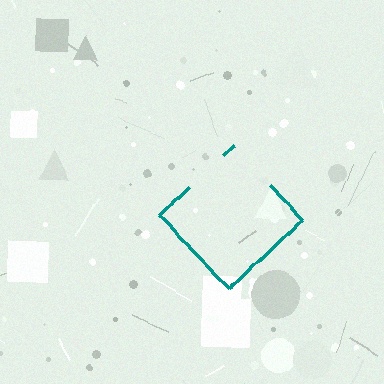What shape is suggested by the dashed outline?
The dashed outline suggests a diamond.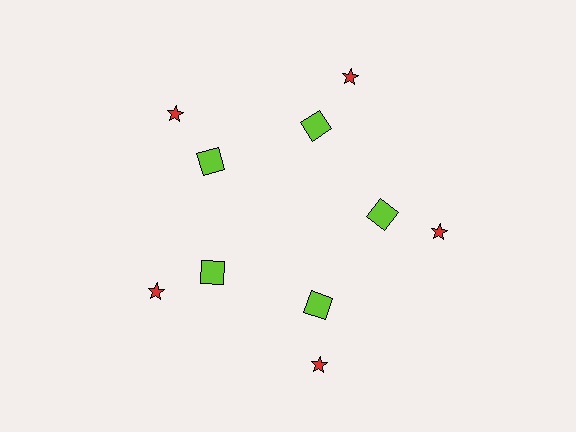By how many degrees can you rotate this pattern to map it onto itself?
The pattern maps onto itself every 72 degrees of rotation.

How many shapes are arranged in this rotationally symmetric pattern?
There are 10 shapes, arranged in 5 groups of 2.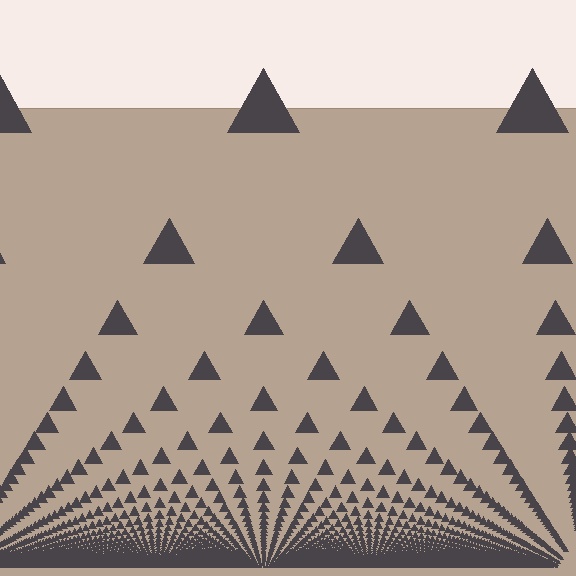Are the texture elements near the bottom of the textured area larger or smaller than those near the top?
Smaller. The gradient is inverted — elements near the bottom are smaller and denser.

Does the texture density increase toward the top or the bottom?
Density increases toward the bottom.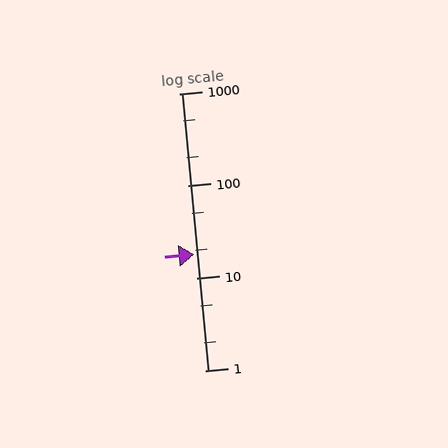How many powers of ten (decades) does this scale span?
The scale spans 3 decades, from 1 to 1000.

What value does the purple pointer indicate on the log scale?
The pointer indicates approximately 18.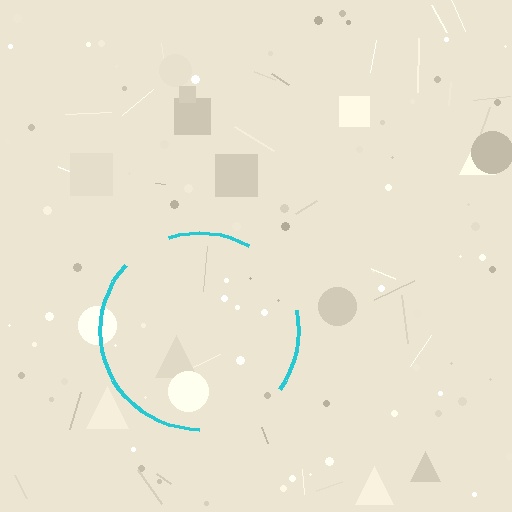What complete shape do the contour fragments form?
The contour fragments form a circle.